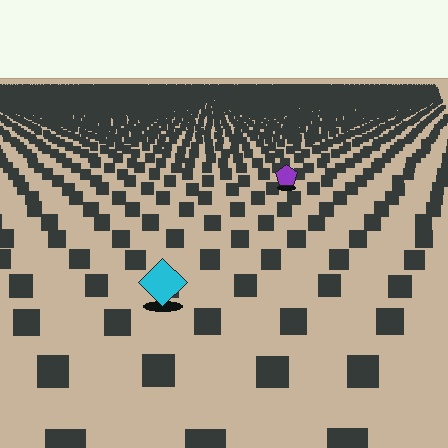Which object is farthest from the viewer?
The purple pentagon is farthest from the viewer. It appears smaller and the ground texture around it is denser.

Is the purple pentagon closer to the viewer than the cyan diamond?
No. The cyan diamond is closer — you can tell from the texture gradient: the ground texture is coarser near it.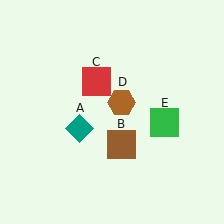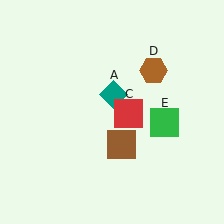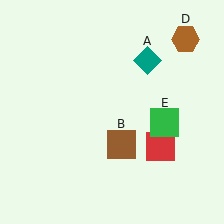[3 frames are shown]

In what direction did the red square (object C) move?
The red square (object C) moved down and to the right.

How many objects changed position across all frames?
3 objects changed position: teal diamond (object A), red square (object C), brown hexagon (object D).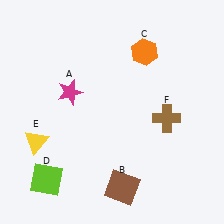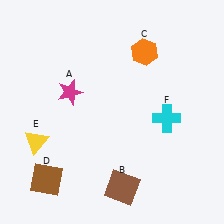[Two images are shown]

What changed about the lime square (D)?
In Image 1, D is lime. In Image 2, it changed to brown.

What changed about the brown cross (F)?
In Image 1, F is brown. In Image 2, it changed to cyan.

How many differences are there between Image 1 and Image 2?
There are 2 differences between the two images.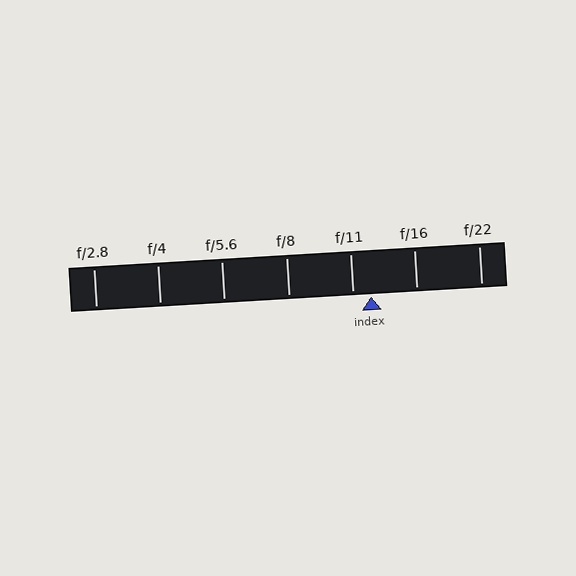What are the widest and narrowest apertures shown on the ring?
The widest aperture shown is f/2.8 and the narrowest is f/22.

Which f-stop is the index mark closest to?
The index mark is closest to f/11.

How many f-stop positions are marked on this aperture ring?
There are 7 f-stop positions marked.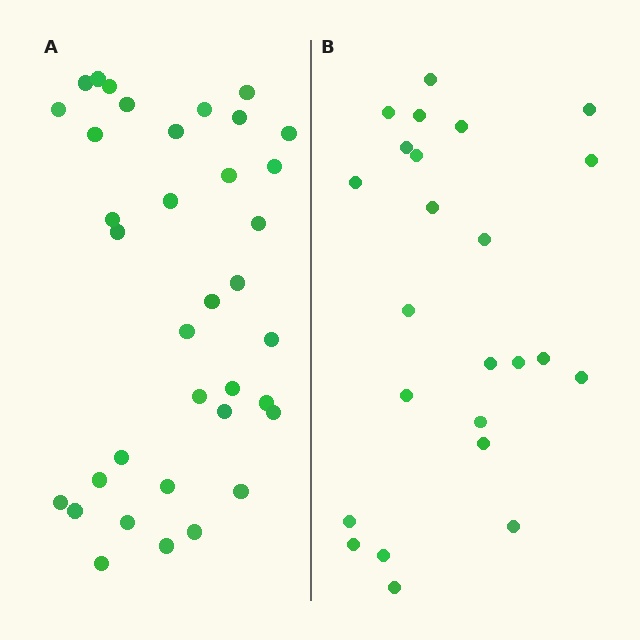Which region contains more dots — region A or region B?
Region A (the left region) has more dots.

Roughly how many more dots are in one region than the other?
Region A has roughly 12 or so more dots than region B.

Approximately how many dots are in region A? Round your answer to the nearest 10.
About 40 dots. (The exact count is 36, which rounds to 40.)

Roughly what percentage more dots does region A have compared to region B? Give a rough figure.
About 50% more.